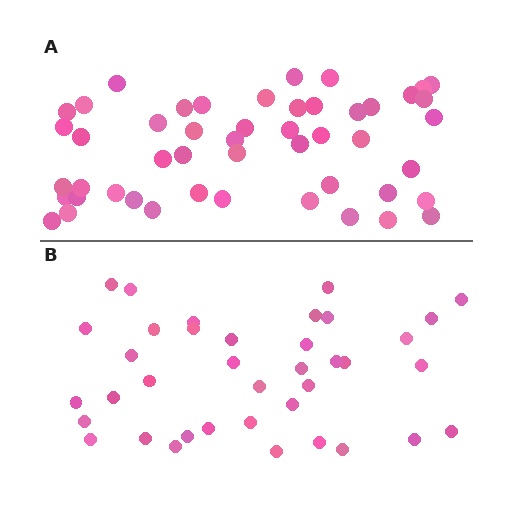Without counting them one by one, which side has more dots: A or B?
Region A (the top region) has more dots.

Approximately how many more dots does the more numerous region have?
Region A has roughly 12 or so more dots than region B.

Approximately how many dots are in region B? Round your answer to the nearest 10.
About 40 dots. (The exact count is 38, which rounds to 40.)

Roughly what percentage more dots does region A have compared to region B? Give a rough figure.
About 30% more.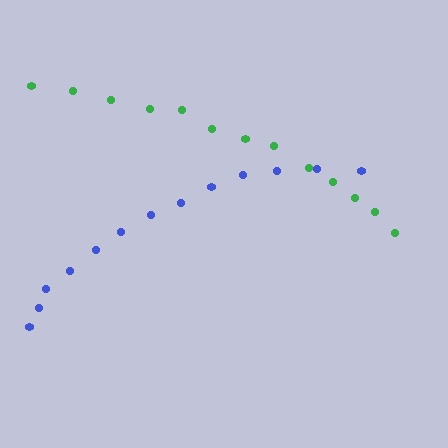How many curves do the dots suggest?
There are 2 distinct paths.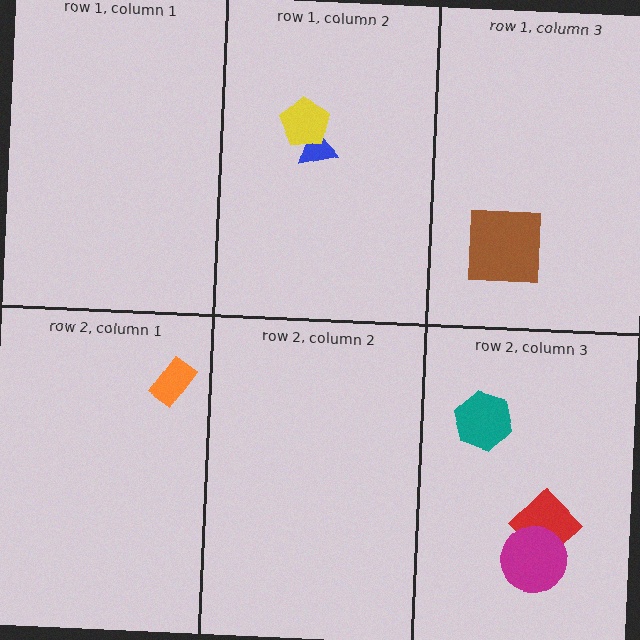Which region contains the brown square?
The row 1, column 3 region.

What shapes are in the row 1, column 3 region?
The brown square.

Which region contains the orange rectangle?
The row 2, column 1 region.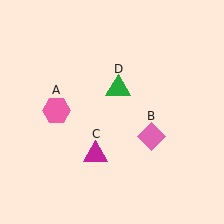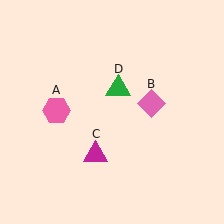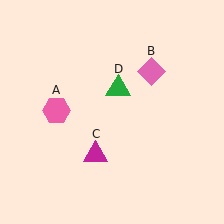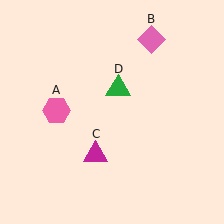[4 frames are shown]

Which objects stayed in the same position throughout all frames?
Pink hexagon (object A) and magenta triangle (object C) and green triangle (object D) remained stationary.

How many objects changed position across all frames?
1 object changed position: pink diamond (object B).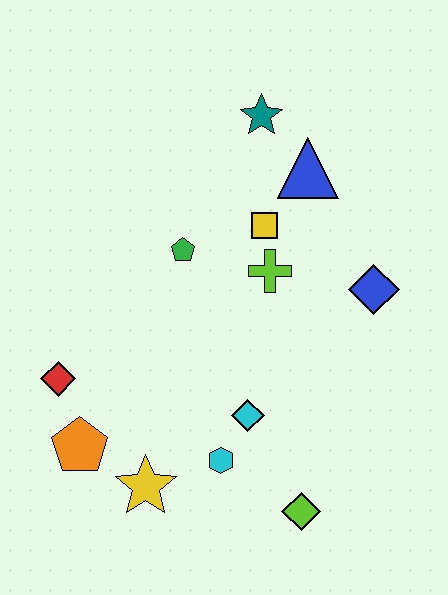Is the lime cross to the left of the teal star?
No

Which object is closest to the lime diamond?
The cyan hexagon is closest to the lime diamond.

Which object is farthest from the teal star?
The lime diamond is farthest from the teal star.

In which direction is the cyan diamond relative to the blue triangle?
The cyan diamond is below the blue triangle.